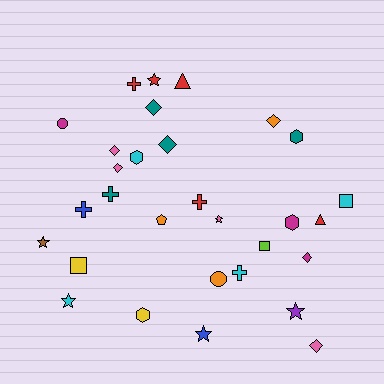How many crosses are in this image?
There are 5 crosses.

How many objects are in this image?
There are 30 objects.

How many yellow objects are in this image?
There are 2 yellow objects.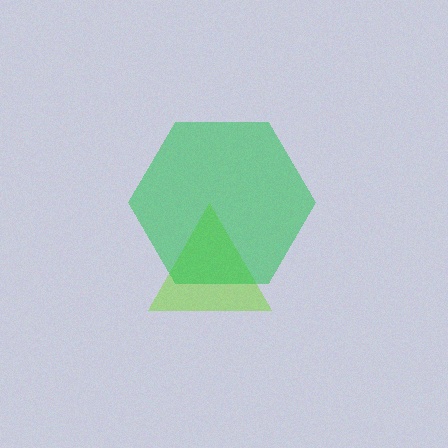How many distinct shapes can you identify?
There are 2 distinct shapes: a lime triangle, a green hexagon.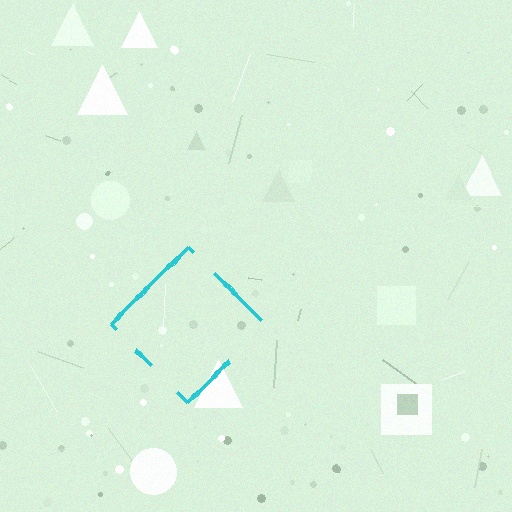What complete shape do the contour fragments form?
The contour fragments form a diamond.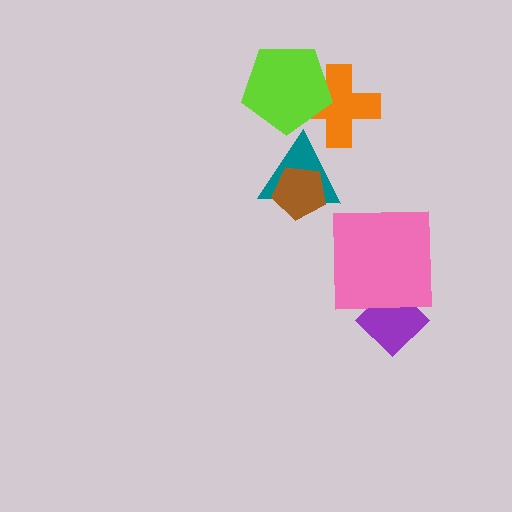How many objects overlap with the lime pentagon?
1 object overlaps with the lime pentagon.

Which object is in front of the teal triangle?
The brown pentagon is in front of the teal triangle.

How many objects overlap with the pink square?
1 object overlaps with the pink square.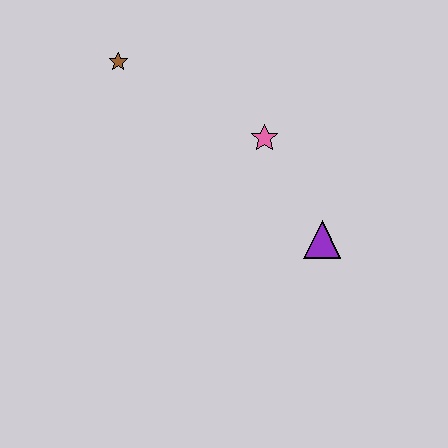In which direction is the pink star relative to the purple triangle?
The pink star is above the purple triangle.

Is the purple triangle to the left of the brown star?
No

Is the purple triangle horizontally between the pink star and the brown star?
No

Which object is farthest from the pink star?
The brown star is farthest from the pink star.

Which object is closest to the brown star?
The pink star is closest to the brown star.